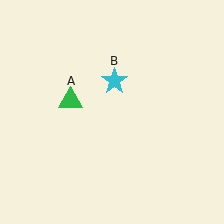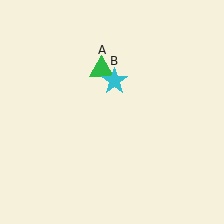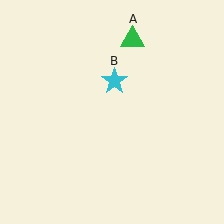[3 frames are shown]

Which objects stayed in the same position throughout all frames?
Cyan star (object B) remained stationary.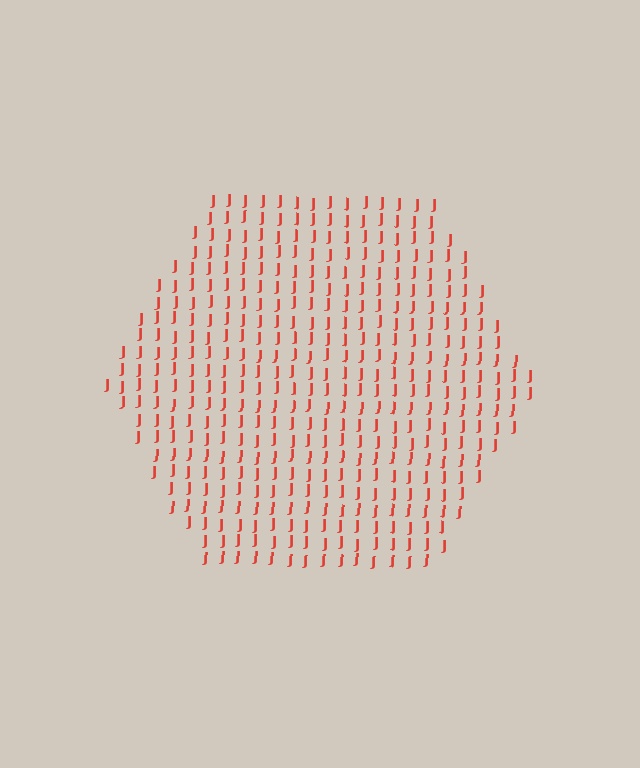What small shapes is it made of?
It is made of small letter J's.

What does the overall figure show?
The overall figure shows a hexagon.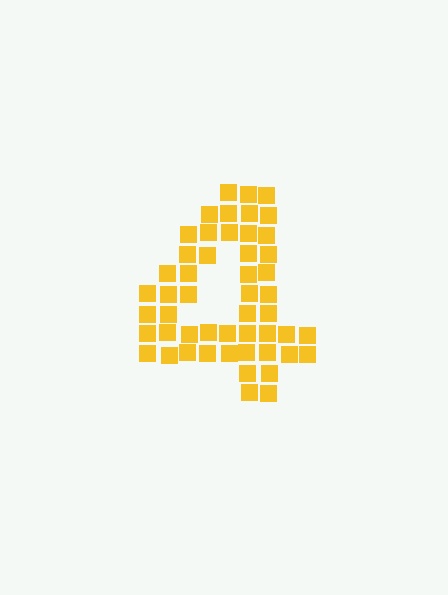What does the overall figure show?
The overall figure shows the digit 4.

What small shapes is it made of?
It is made of small squares.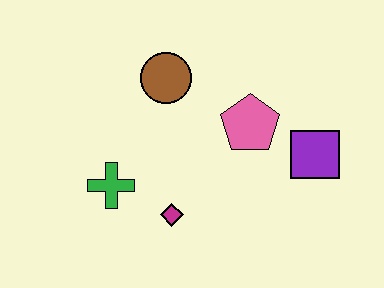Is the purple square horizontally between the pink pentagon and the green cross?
No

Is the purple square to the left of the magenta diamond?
No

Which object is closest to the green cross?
The magenta diamond is closest to the green cross.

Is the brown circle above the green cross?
Yes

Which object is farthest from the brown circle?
The purple square is farthest from the brown circle.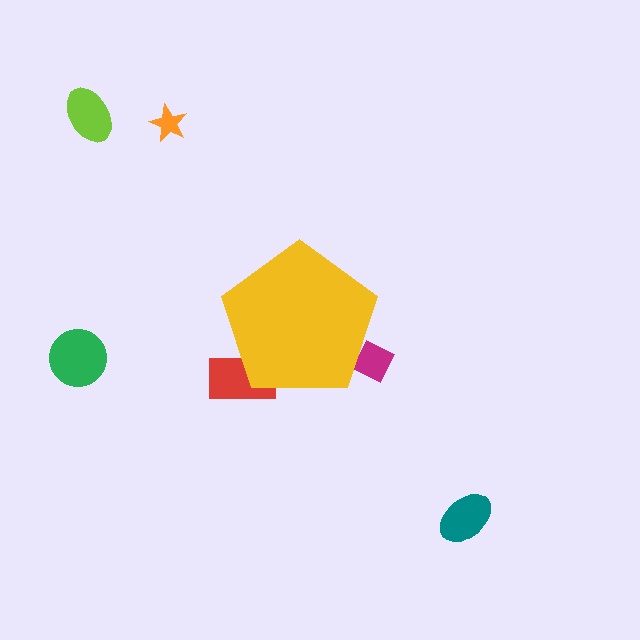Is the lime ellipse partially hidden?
No, the lime ellipse is fully visible.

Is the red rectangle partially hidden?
Yes, the red rectangle is partially hidden behind the yellow pentagon.